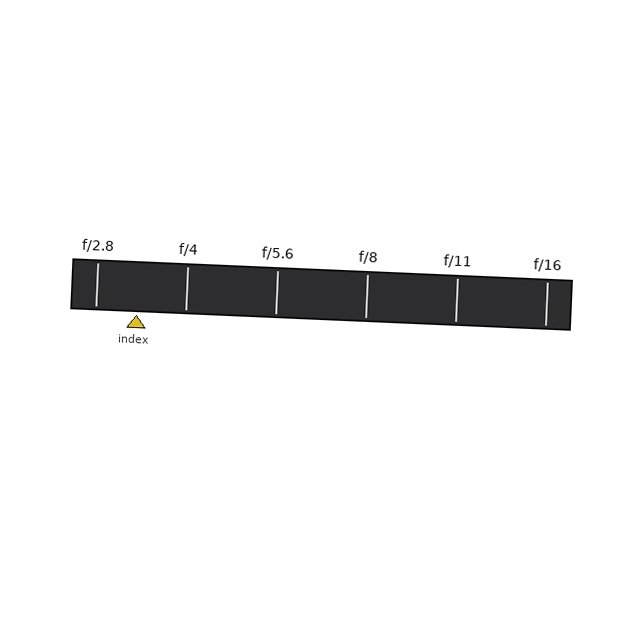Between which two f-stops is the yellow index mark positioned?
The index mark is between f/2.8 and f/4.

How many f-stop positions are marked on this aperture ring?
There are 6 f-stop positions marked.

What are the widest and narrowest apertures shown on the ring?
The widest aperture shown is f/2.8 and the narrowest is f/16.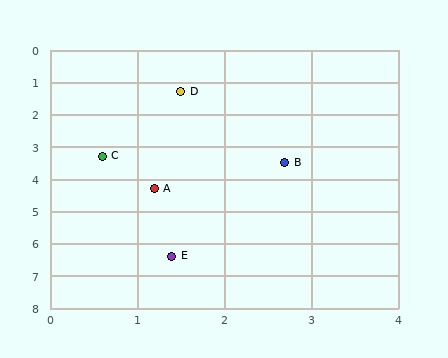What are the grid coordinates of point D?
Point D is at approximately (1.5, 1.3).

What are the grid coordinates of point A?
Point A is at approximately (1.2, 4.3).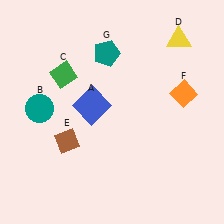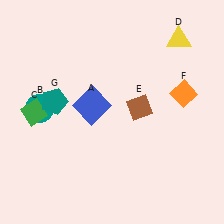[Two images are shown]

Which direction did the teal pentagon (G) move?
The teal pentagon (G) moved left.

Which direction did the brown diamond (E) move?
The brown diamond (E) moved right.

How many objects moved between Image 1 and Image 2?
3 objects moved between the two images.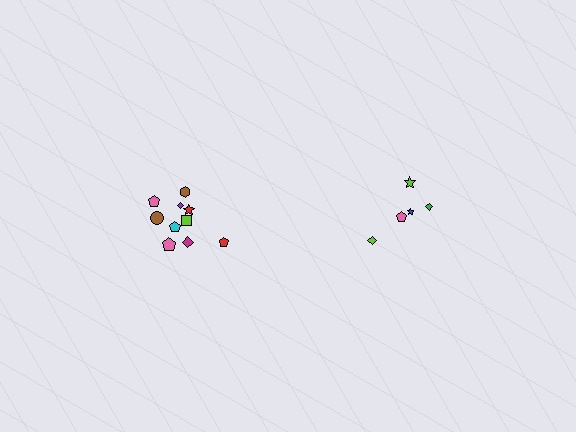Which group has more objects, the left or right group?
The left group.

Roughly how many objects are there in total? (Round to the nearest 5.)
Roughly 15 objects in total.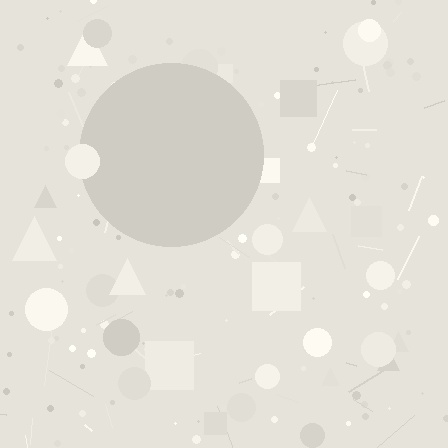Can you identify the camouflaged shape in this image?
The camouflaged shape is a circle.